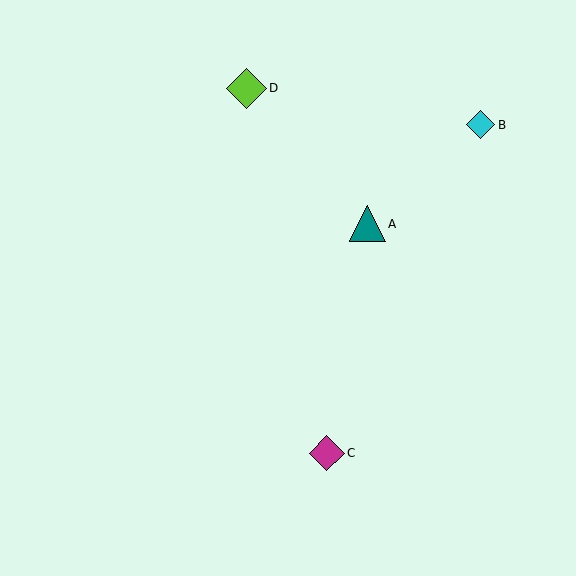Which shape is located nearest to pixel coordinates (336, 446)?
The magenta diamond (labeled C) at (327, 453) is nearest to that location.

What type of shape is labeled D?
Shape D is a lime diamond.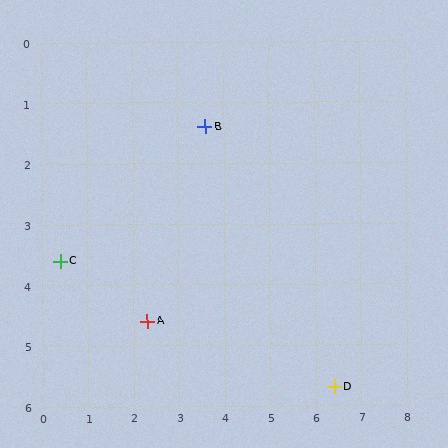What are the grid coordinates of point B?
Point B is at approximately (3.6, 1.4).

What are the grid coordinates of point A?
Point A is at approximately (2.3, 4.6).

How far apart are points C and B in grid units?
Points C and B are about 3.9 grid units apart.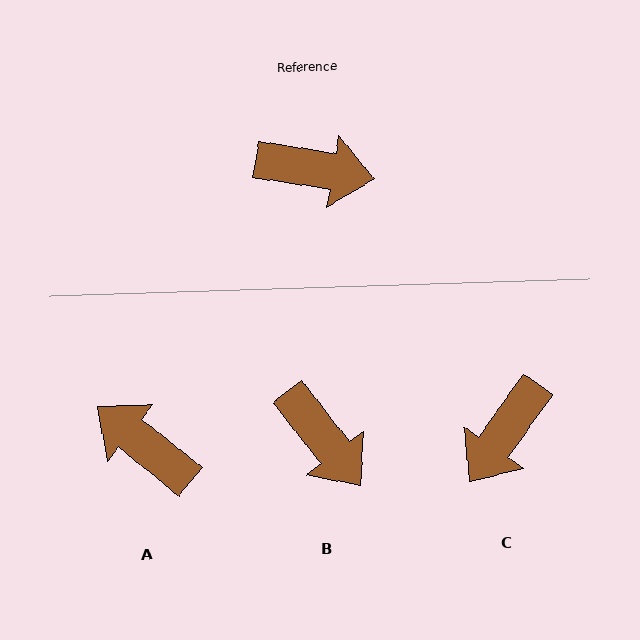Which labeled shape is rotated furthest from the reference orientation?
A, about 150 degrees away.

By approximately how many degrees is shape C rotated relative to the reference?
Approximately 116 degrees clockwise.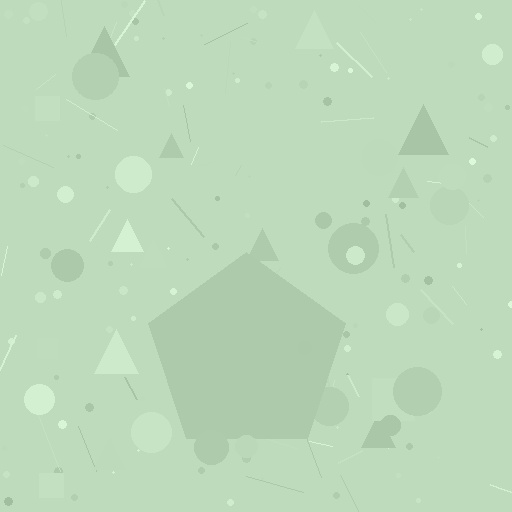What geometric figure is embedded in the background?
A pentagon is embedded in the background.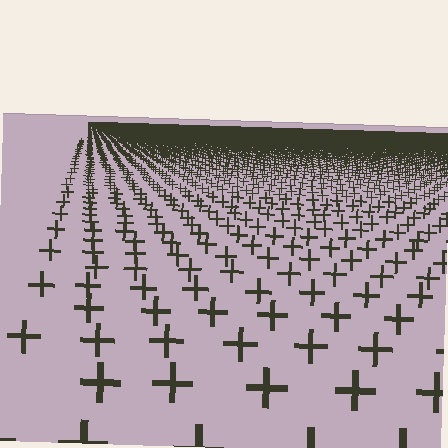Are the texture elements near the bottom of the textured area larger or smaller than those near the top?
Larger. Near the bottom, elements are closer to the viewer and appear at a bigger on-screen size.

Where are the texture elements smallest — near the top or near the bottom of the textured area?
Near the top.